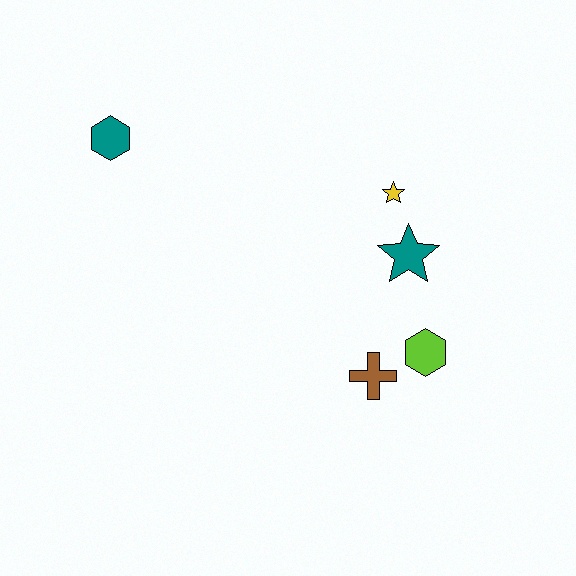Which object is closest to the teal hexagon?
The yellow star is closest to the teal hexagon.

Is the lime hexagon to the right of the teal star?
Yes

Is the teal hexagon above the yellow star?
Yes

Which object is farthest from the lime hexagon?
The teal hexagon is farthest from the lime hexagon.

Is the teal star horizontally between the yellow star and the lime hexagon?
Yes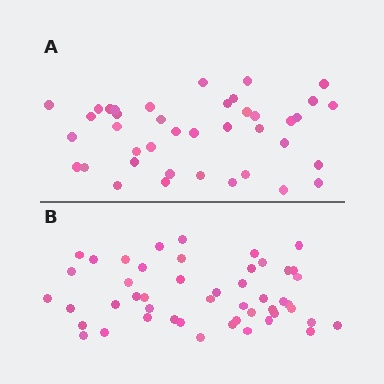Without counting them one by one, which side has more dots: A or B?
Region B (the bottom region) has more dots.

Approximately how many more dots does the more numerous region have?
Region B has roughly 8 or so more dots than region A.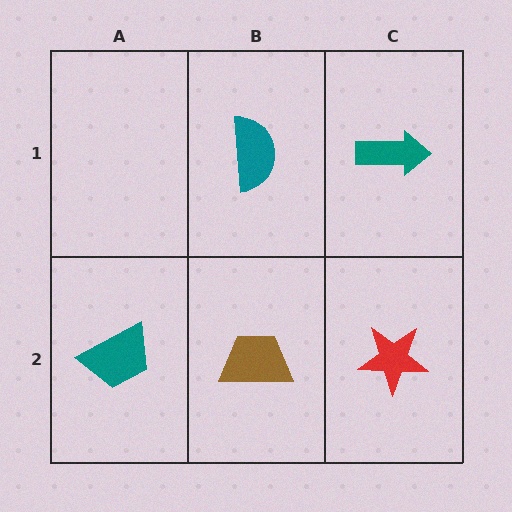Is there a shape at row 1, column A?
No, that cell is empty.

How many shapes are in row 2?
3 shapes.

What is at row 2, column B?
A brown trapezoid.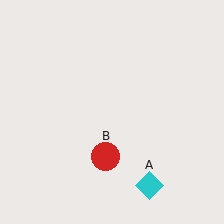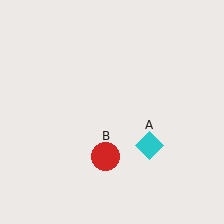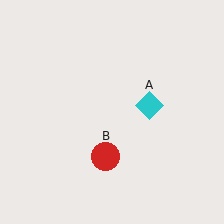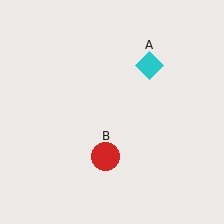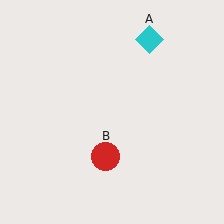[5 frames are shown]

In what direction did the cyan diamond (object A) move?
The cyan diamond (object A) moved up.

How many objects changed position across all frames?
1 object changed position: cyan diamond (object A).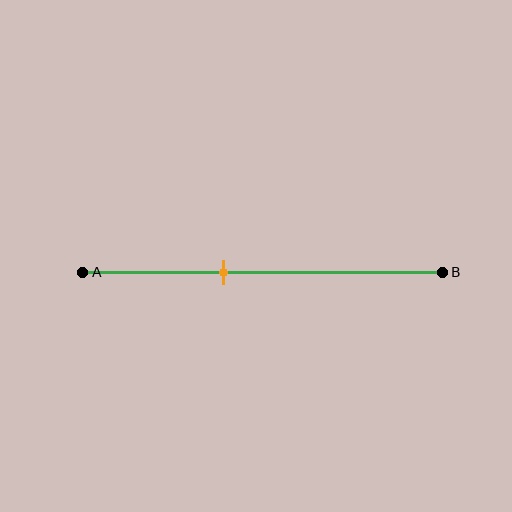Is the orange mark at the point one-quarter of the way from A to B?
No, the mark is at about 40% from A, not at the 25% one-quarter point.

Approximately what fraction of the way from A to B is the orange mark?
The orange mark is approximately 40% of the way from A to B.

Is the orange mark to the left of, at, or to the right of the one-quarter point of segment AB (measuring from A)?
The orange mark is to the right of the one-quarter point of segment AB.